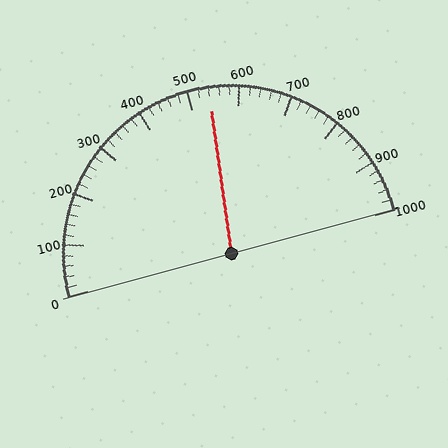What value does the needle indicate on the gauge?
The needle indicates approximately 540.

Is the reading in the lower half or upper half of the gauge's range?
The reading is in the upper half of the range (0 to 1000).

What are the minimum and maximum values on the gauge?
The gauge ranges from 0 to 1000.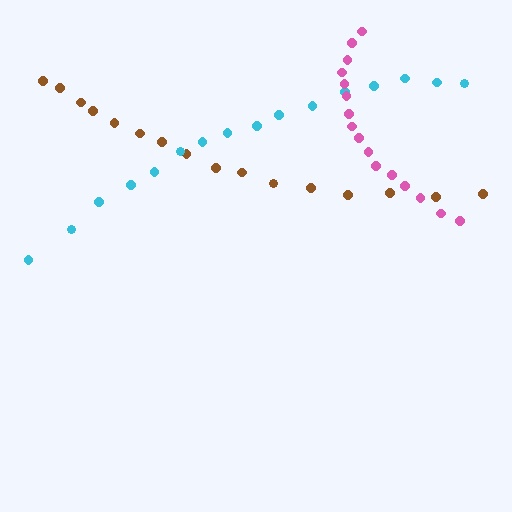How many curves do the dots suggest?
There are 3 distinct paths.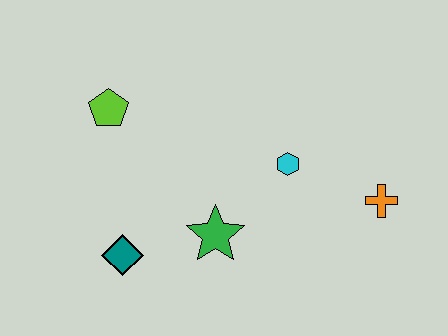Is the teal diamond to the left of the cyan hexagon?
Yes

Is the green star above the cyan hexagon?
No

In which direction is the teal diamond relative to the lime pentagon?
The teal diamond is below the lime pentagon.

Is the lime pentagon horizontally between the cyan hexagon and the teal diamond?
No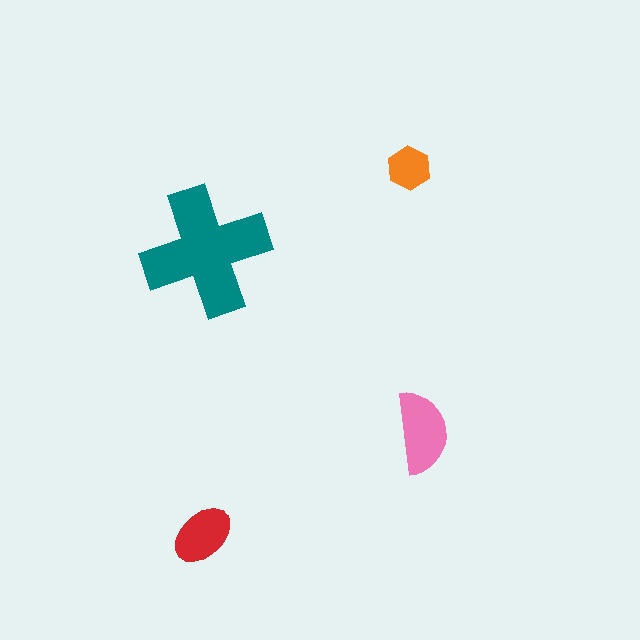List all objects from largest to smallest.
The teal cross, the pink semicircle, the red ellipse, the orange hexagon.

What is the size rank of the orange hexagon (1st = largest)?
4th.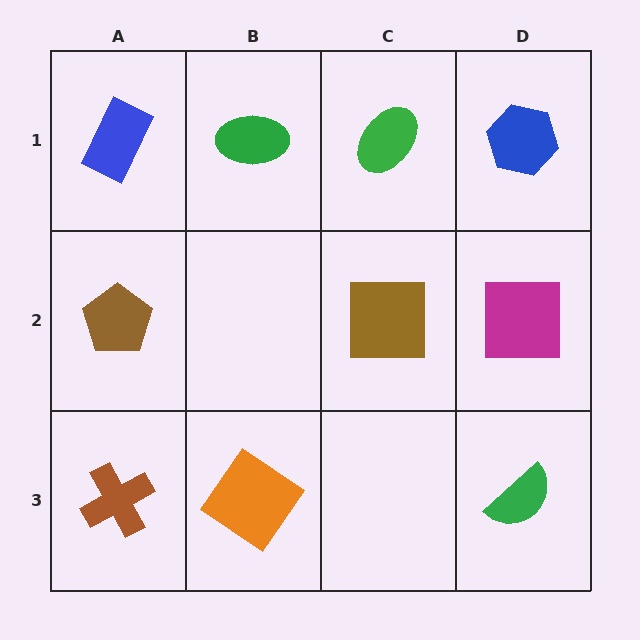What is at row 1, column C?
A green ellipse.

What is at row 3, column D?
A green semicircle.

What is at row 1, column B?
A green ellipse.